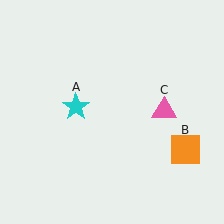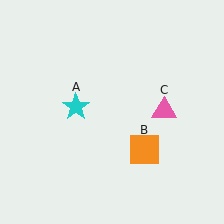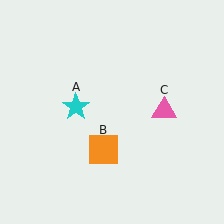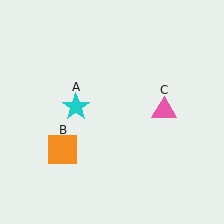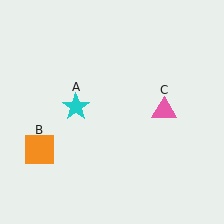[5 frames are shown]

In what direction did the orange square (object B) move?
The orange square (object B) moved left.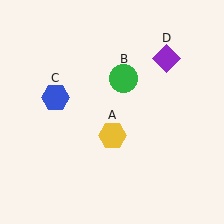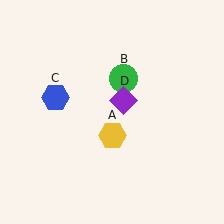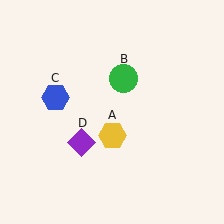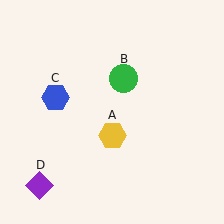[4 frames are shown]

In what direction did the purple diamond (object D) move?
The purple diamond (object D) moved down and to the left.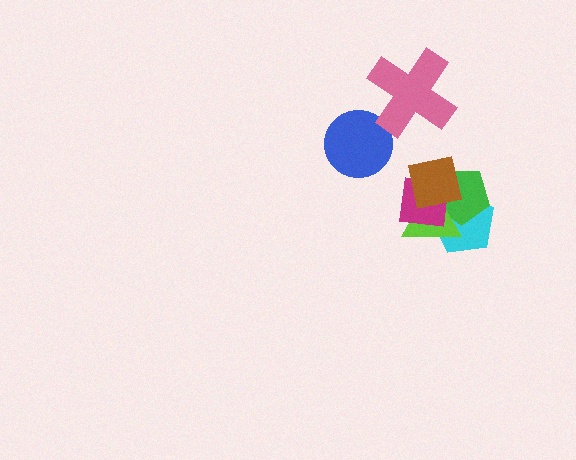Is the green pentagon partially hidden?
Yes, it is partially covered by another shape.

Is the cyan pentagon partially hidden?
Yes, it is partially covered by another shape.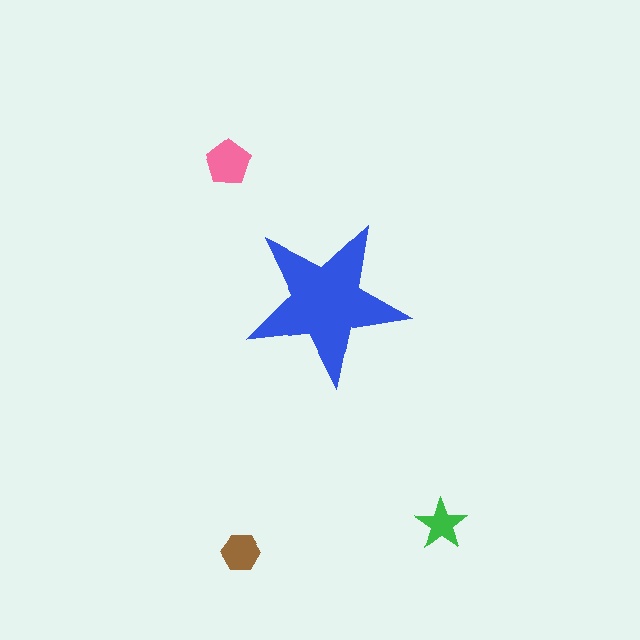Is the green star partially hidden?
No, the green star is fully visible.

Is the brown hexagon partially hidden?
No, the brown hexagon is fully visible.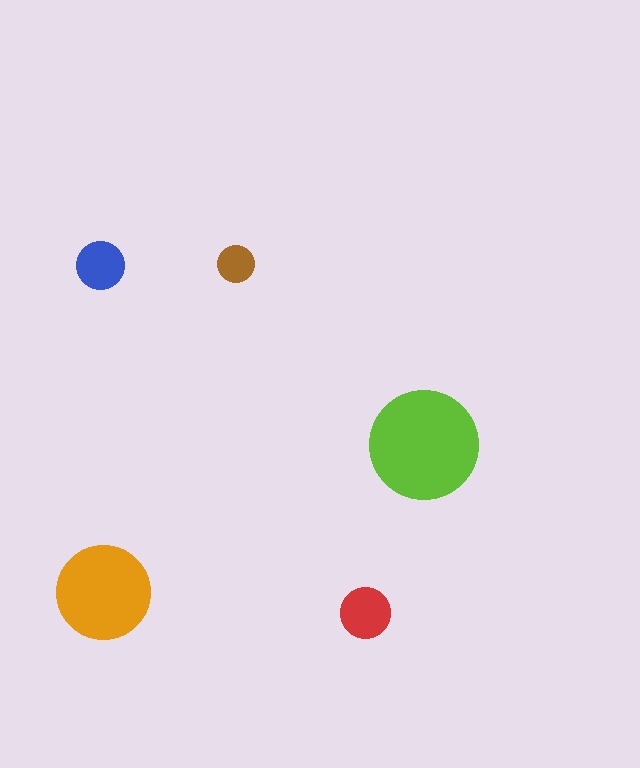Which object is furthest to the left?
The blue circle is leftmost.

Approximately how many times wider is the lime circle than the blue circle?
About 2.5 times wider.